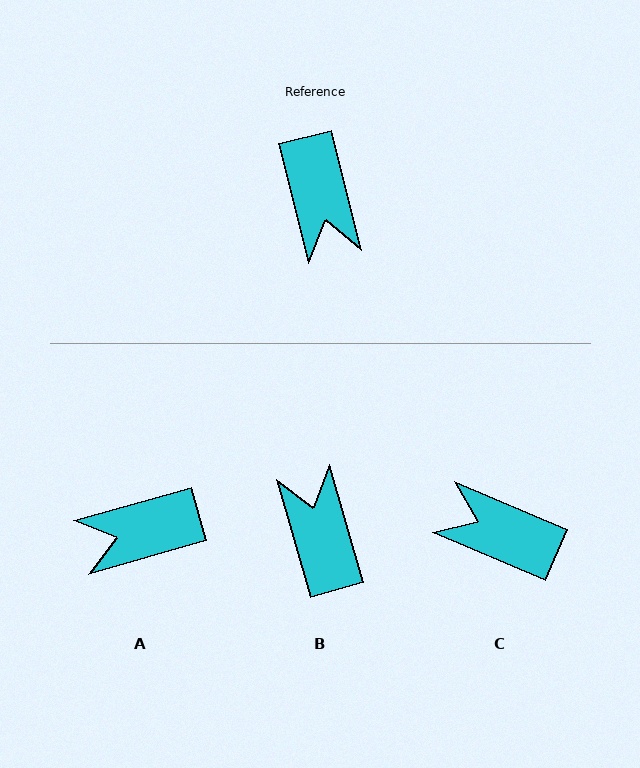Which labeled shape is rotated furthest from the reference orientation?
B, about 178 degrees away.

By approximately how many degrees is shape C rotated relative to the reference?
Approximately 127 degrees clockwise.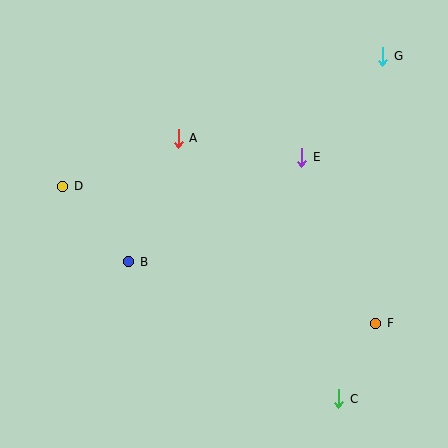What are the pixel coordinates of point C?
Point C is at (339, 399).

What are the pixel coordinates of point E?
Point E is at (302, 157).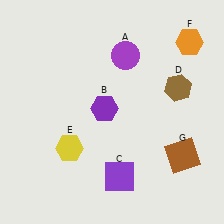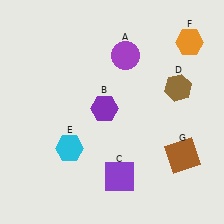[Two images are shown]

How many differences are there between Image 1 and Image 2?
There is 1 difference between the two images.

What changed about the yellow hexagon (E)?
In Image 1, E is yellow. In Image 2, it changed to cyan.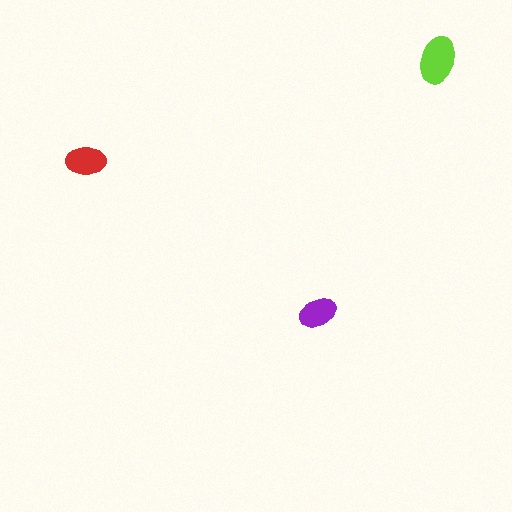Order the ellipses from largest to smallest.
the lime one, the red one, the purple one.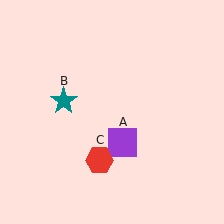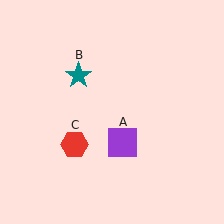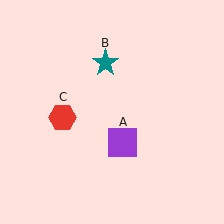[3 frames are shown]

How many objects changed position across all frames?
2 objects changed position: teal star (object B), red hexagon (object C).